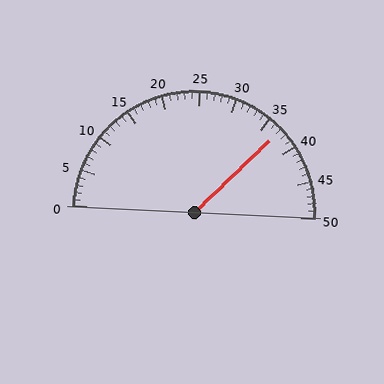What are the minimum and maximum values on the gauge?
The gauge ranges from 0 to 50.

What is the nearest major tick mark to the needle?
The nearest major tick mark is 35.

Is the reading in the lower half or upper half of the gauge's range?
The reading is in the upper half of the range (0 to 50).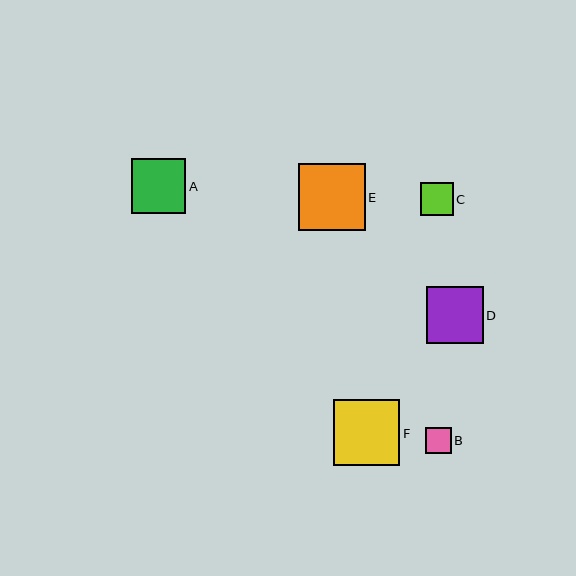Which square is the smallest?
Square B is the smallest with a size of approximately 26 pixels.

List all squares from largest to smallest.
From largest to smallest: E, F, D, A, C, B.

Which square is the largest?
Square E is the largest with a size of approximately 67 pixels.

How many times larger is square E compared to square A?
Square E is approximately 1.2 times the size of square A.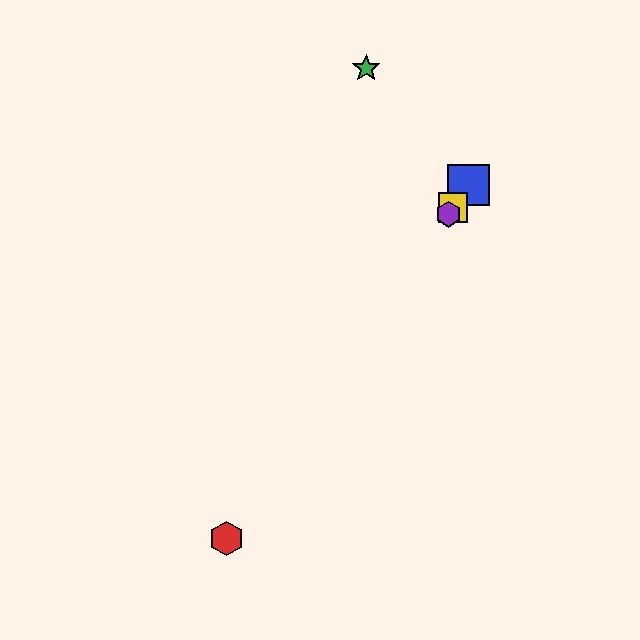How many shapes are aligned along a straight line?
4 shapes (the red hexagon, the blue square, the yellow square, the purple hexagon) are aligned along a straight line.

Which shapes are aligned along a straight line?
The red hexagon, the blue square, the yellow square, the purple hexagon are aligned along a straight line.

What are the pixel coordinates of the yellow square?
The yellow square is at (453, 207).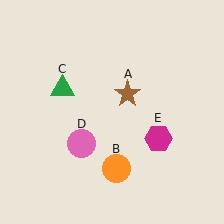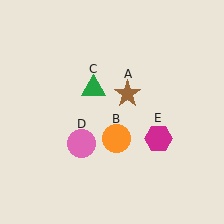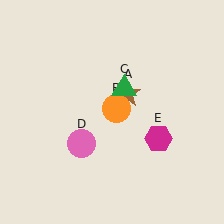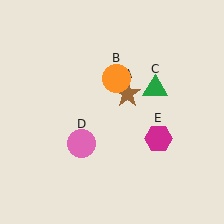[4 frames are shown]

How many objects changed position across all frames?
2 objects changed position: orange circle (object B), green triangle (object C).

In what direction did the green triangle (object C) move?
The green triangle (object C) moved right.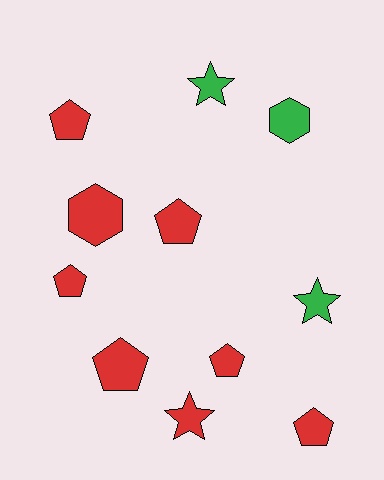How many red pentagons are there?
There are 6 red pentagons.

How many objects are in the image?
There are 11 objects.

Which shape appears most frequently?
Pentagon, with 6 objects.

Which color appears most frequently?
Red, with 8 objects.